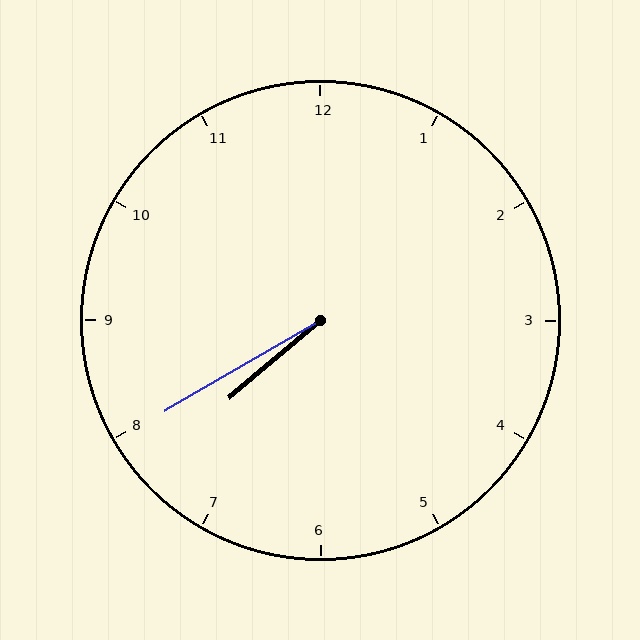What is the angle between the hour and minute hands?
Approximately 10 degrees.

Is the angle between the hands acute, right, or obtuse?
It is acute.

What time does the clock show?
7:40.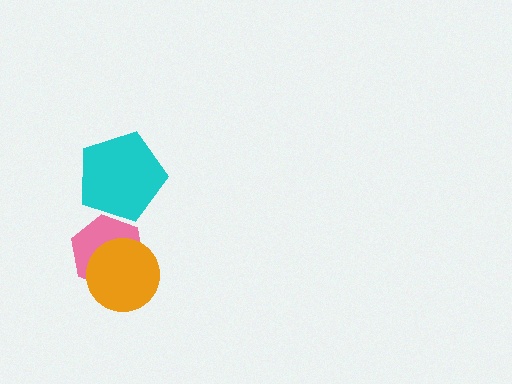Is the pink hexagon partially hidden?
Yes, it is partially covered by another shape.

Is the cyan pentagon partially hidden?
No, no other shape covers it.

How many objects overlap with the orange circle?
1 object overlaps with the orange circle.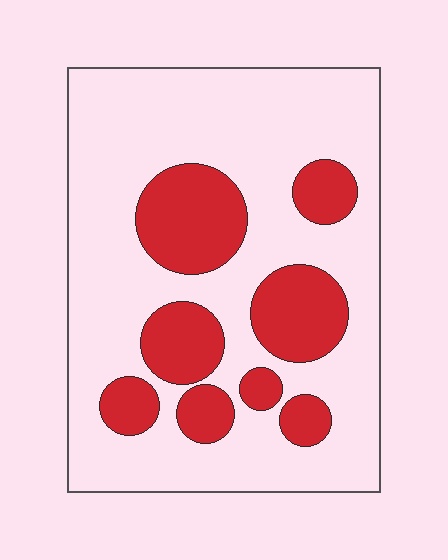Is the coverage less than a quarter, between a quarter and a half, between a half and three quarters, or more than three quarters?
Between a quarter and a half.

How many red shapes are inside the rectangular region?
8.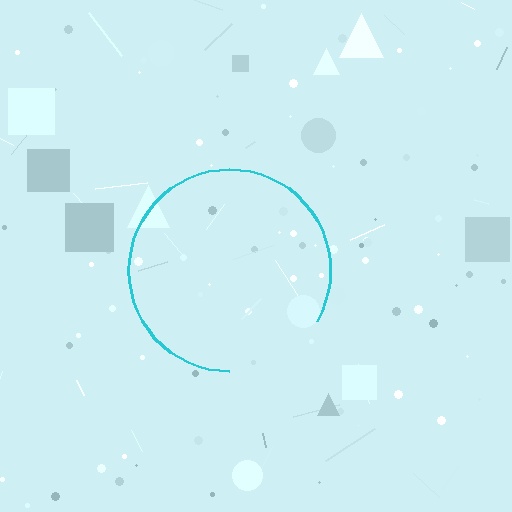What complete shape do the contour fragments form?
The contour fragments form a circle.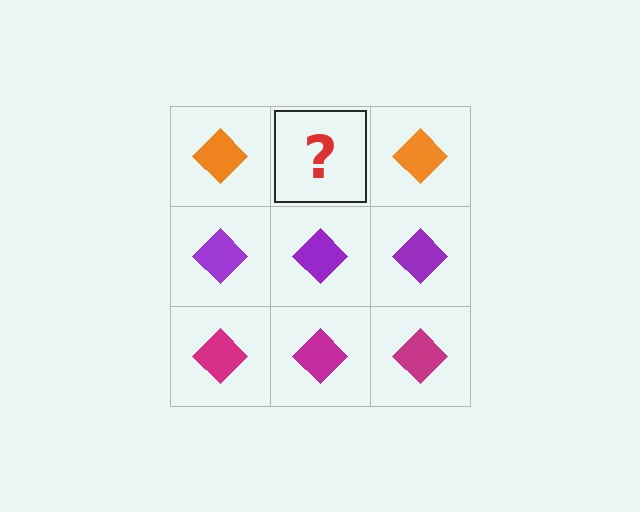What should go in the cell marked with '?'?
The missing cell should contain an orange diamond.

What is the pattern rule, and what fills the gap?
The rule is that each row has a consistent color. The gap should be filled with an orange diamond.